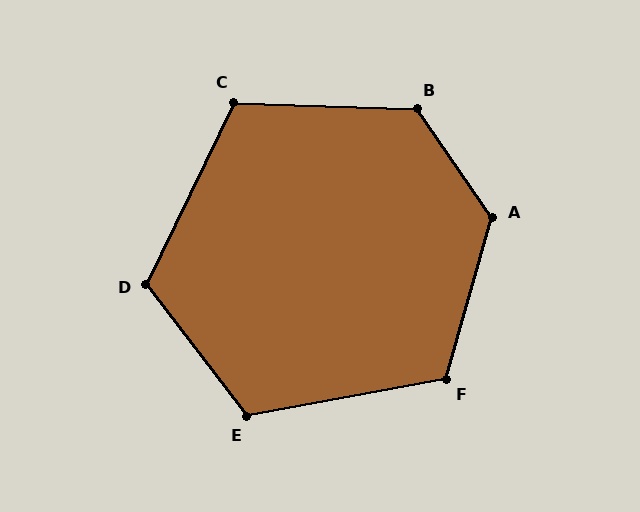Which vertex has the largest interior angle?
A, at approximately 130 degrees.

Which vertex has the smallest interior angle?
C, at approximately 114 degrees.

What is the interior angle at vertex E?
Approximately 117 degrees (obtuse).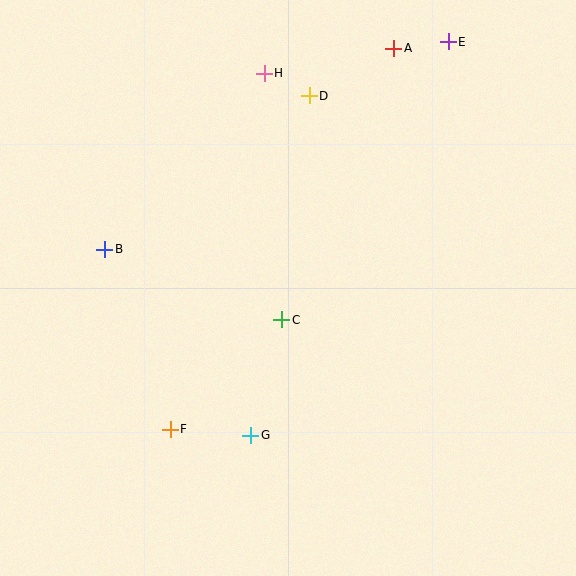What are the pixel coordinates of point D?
Point D is at (309, 96).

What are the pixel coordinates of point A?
Point A is at (394, 48).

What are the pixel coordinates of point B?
Point B is at (105, 249).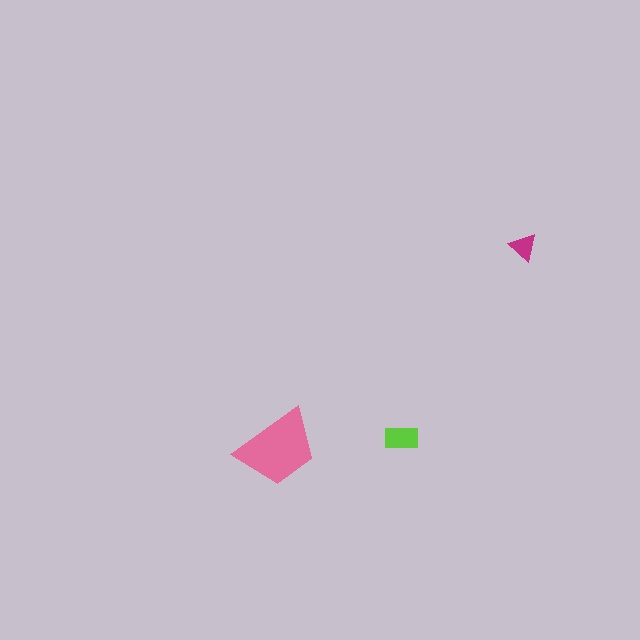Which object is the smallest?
The magenta triangle.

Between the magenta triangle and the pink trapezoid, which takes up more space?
The pink trapezoid.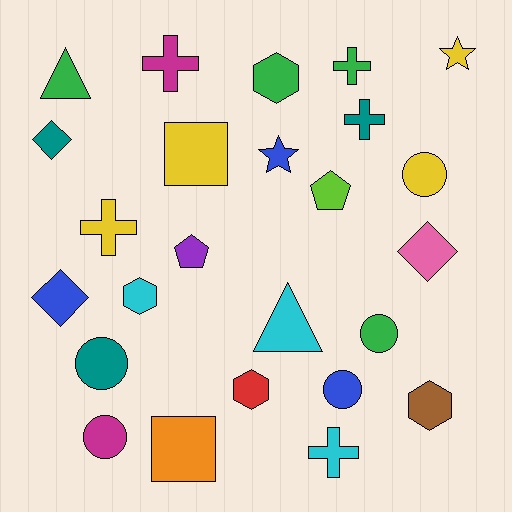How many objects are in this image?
There are 25 objects.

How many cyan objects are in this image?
There are 3 cyan objects.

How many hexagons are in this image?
There are 4 hexagons.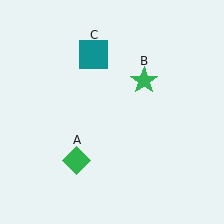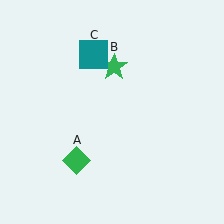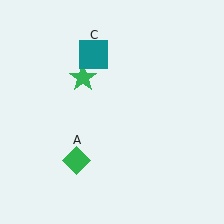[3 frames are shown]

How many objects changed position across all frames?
1 object changed position: green star (object B).